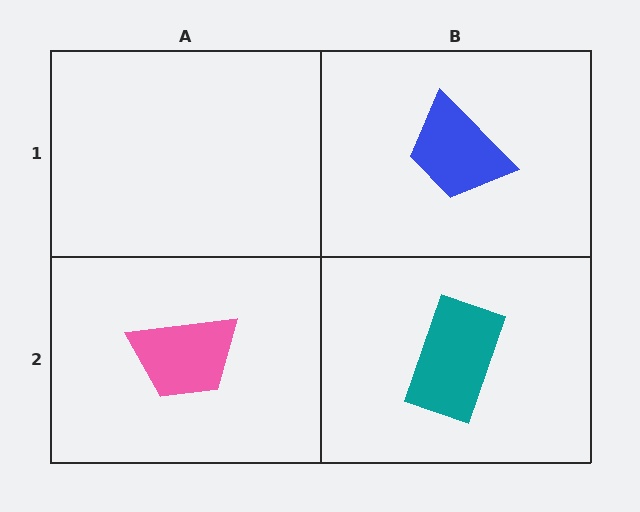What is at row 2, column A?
A pink trapezoid.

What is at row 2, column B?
A teal rectangle.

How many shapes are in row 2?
2 shapes.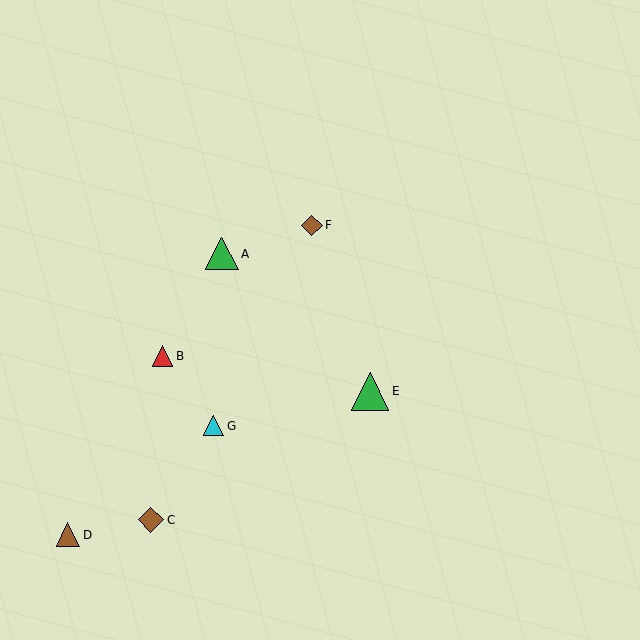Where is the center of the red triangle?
The center of the red triangle is at (163, 356).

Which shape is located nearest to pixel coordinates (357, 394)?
The green triangle (labeled E) at (370, 391) is nearest to that location.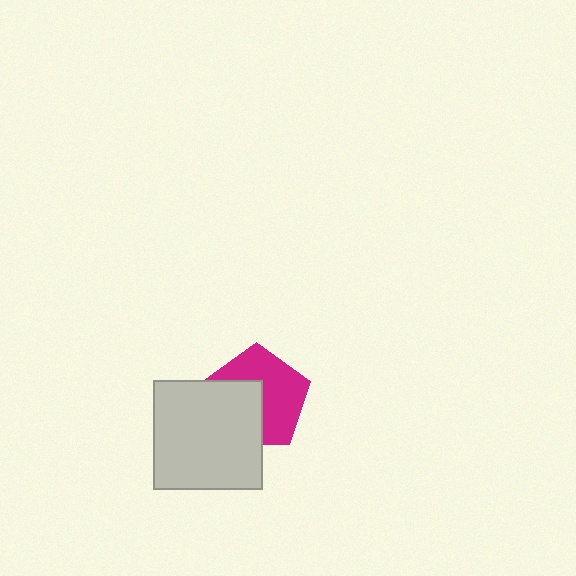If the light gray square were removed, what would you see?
You would see the complete magenta pentagon.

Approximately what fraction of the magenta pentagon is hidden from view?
Roughly 43% of the magenta pentagon is hidden behind the light gray square.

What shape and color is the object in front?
The object in front is a light gray square.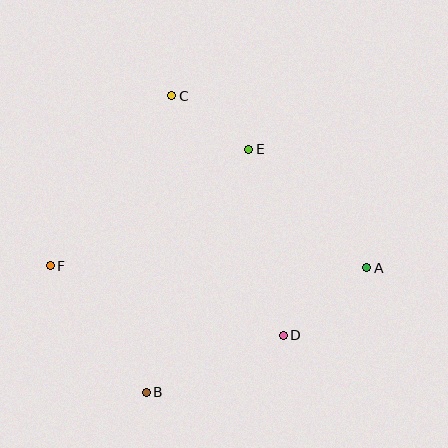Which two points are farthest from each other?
Points A and F are farthest from each other.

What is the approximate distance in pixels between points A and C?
The distance between A and C is approximately 260 pixels.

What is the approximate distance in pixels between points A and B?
The distance between A and B is approximately 254 pixels.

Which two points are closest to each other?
Points C and E are closest to each other.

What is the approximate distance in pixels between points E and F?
The distance between E and F is approximately 230 pixels.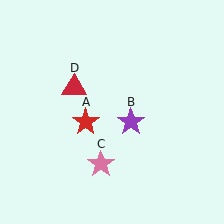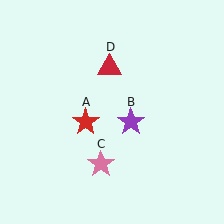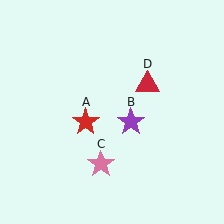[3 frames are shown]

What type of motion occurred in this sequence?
The red triangle (object D) rotated clockwise around the center of the scene.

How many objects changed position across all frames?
1 object changed position: red triangle (object D).